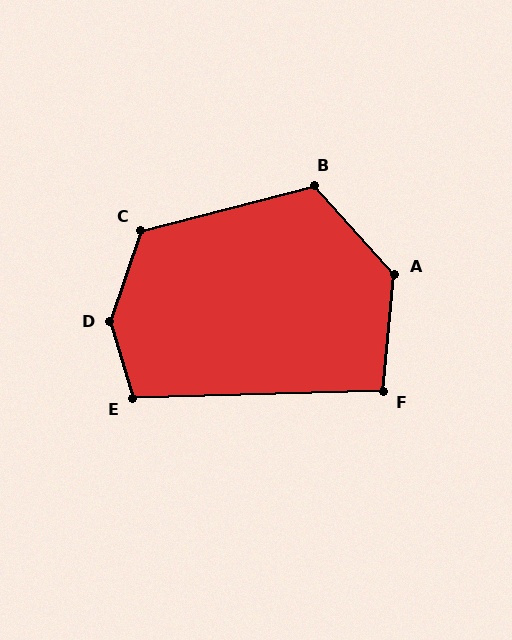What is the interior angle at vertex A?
Approximately 132 degrees (obtuse).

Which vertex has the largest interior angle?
D, at approximately 145 degrees.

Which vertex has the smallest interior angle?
F, at approximately 97 degrees.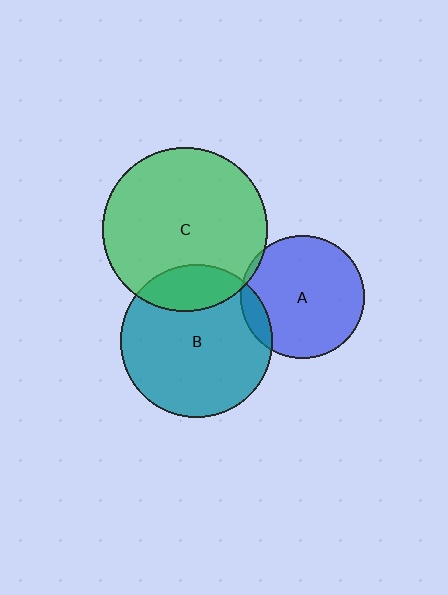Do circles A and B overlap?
Yes.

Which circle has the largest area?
Circle C (green).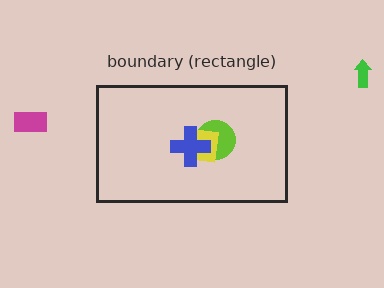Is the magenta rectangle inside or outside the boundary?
Outside.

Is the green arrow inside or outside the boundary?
Outside.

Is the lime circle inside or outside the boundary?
Inside.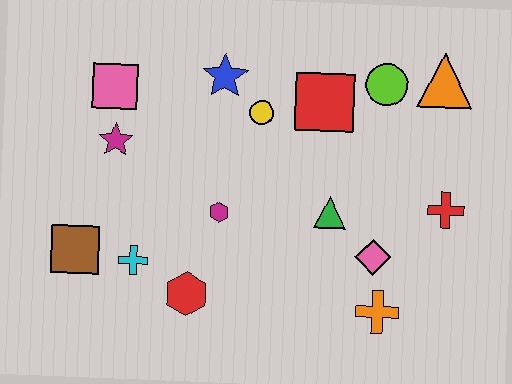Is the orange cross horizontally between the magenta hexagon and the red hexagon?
No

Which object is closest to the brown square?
The cyan cross is closest to the brown square.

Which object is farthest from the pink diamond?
The pink square is farthest from the pink diamond.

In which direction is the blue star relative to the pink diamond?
The blue star is above the pink diamond.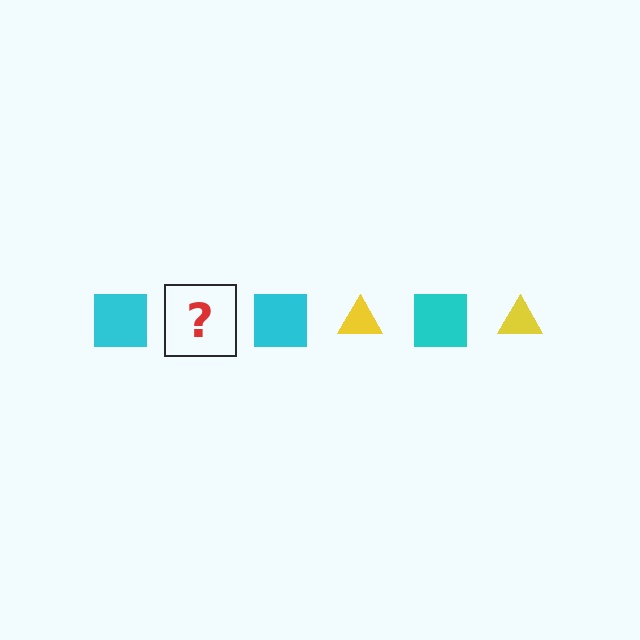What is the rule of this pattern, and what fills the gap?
The rule is that the pattern alternates between cyan square and yellow triangle. The gap should be filled with a yellow triangle.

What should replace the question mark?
The question mark should be replaced with a yellow triangle.